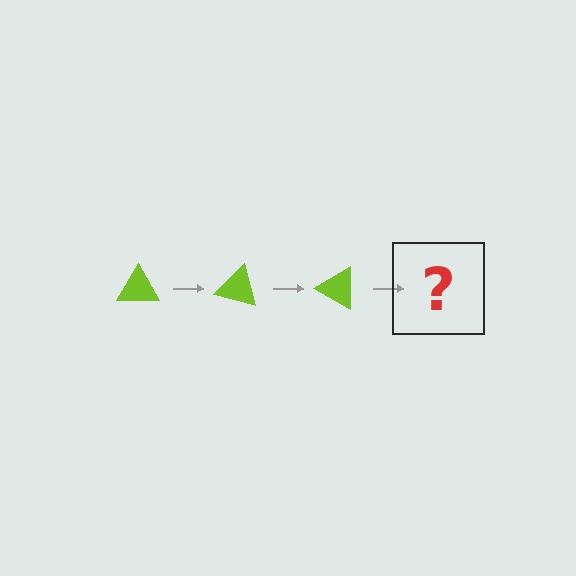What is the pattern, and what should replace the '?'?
The pattern is that the triangle rotates 15 degrees each step. The '?' should be a lime triangle rotated 45 degrees.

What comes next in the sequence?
The next element should be a lime triangle rotated 45 degrees.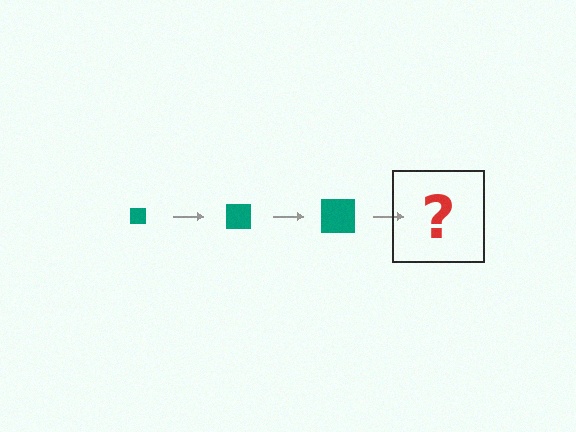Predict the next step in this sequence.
The next step is a teal square, larger than the previous one.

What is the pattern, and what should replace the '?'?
The pattern is that the square gets progressively larger each step. The '?' should be a teal square, larger than the previous one.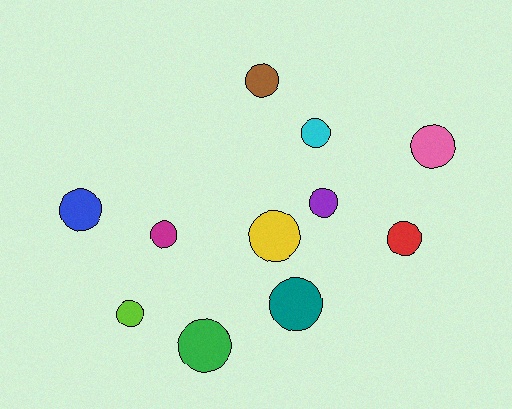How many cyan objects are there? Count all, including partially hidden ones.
There is 1 cyan object.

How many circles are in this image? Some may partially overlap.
There are 11 circles.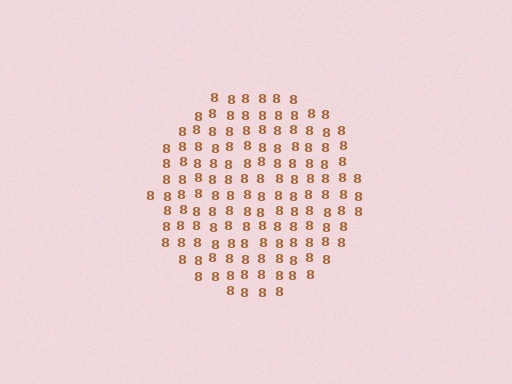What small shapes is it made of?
It is made of small digit 8's.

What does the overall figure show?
The overall figure shows a circle.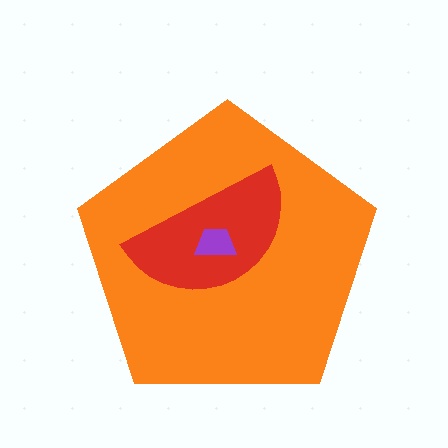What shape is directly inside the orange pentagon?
The red semicircle.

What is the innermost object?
The purple trapezoid.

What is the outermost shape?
The orange pentagon.